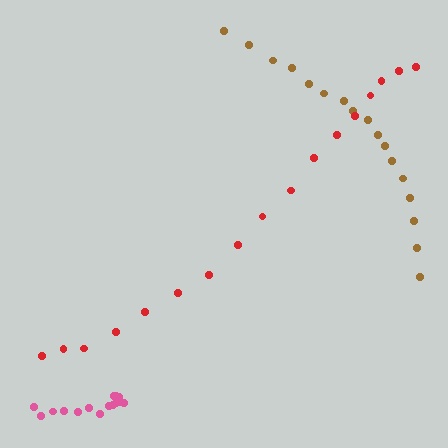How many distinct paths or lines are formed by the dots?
There are 3 distinct paths.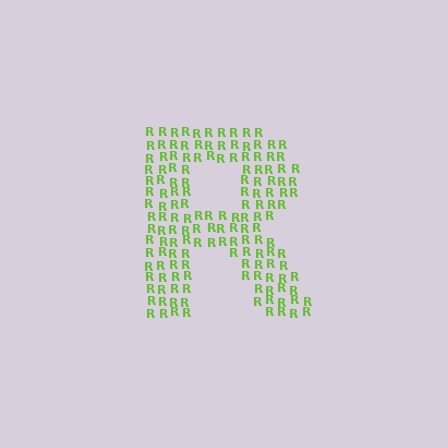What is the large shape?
The large shape is the letter R.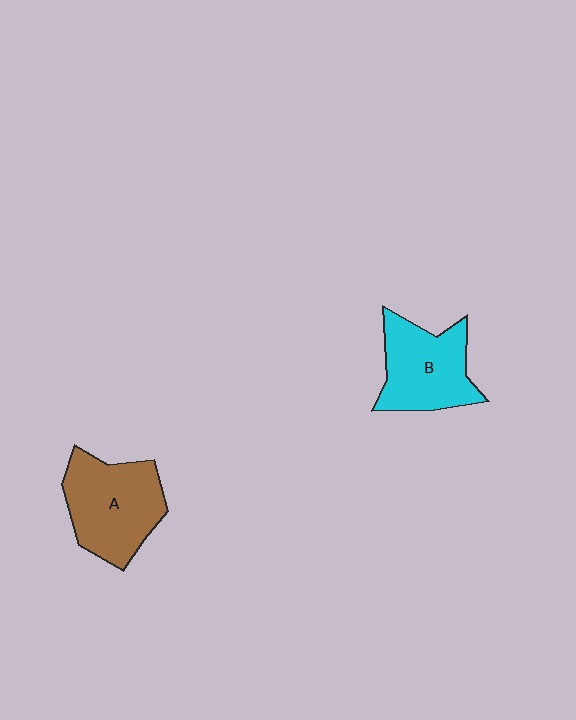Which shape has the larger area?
Shape A (brown).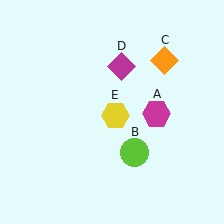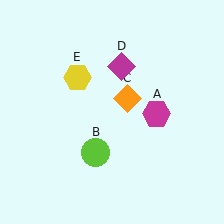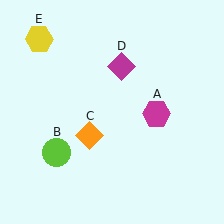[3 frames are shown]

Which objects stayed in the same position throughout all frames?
Magenta hexagon (object A) and magenta diamond (object D) remained stationary.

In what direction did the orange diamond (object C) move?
The orange diamond (object C) moved down and to the left.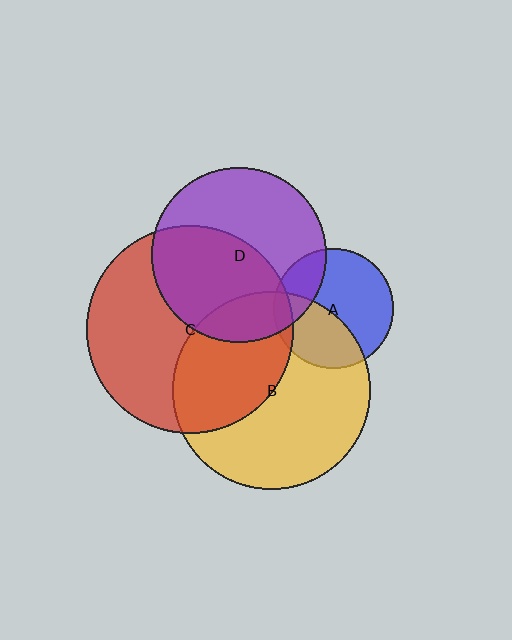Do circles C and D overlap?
Yes.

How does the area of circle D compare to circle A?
Approximately 2.1 times.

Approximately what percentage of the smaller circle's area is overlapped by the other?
Approximately 50%.